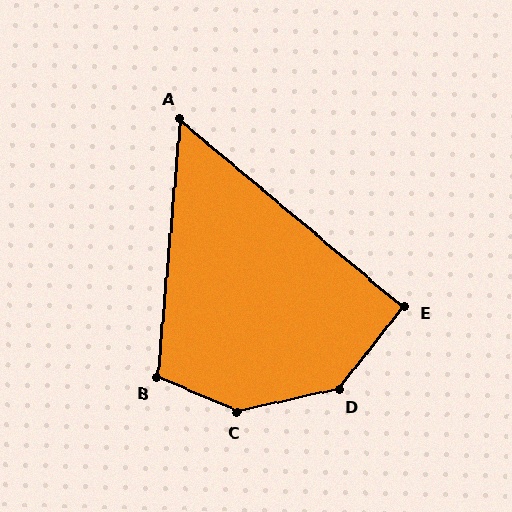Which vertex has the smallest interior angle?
A, at approximately 55 degrees.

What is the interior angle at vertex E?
Approximately 91 degrees (approximately right).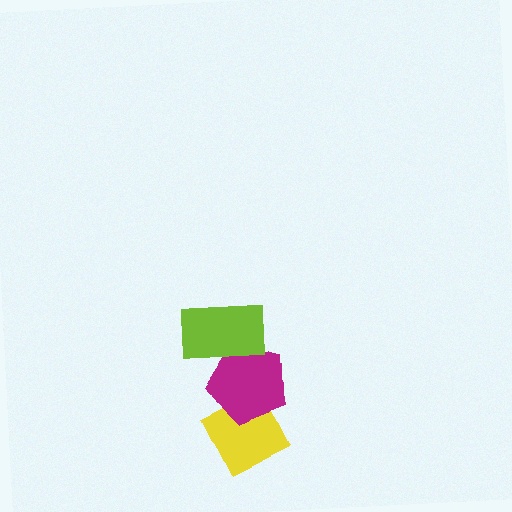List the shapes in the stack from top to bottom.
From top to bottom: the lime rectangle, the magenta pentagon, the yellow diamond.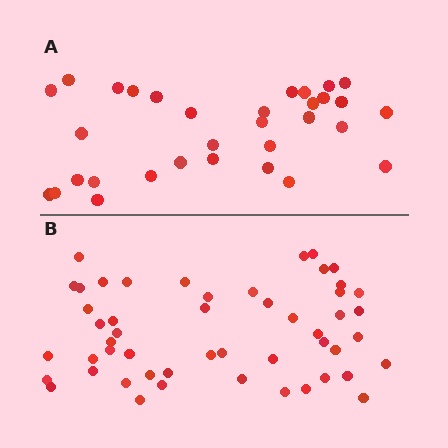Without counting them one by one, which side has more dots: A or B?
Region B (the bottom region) has more dots.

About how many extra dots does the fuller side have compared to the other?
Region B has approximately 20 more dots than region A.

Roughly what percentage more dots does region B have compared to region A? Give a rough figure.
About 60% more.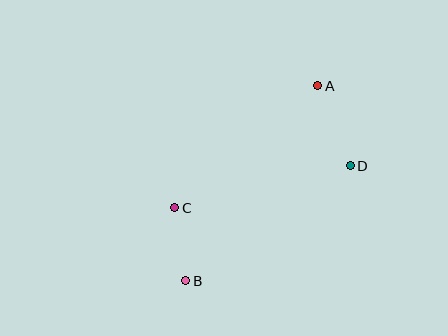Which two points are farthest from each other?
Points A and B are farthest from each other.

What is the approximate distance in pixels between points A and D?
The distance between A and D is approximately 87 pixels.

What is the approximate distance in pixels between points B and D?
The distance between B and D is approximately 201 pixels.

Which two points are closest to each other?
Points B and C are closest to each other.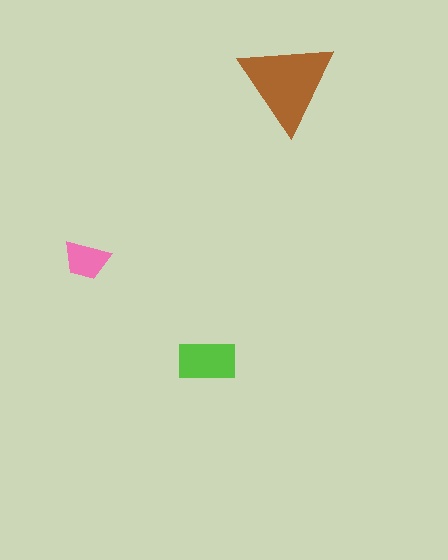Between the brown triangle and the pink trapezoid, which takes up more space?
The brown triangle.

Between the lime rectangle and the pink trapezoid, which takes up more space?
The lime rectangle.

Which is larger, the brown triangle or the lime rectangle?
The brown triangle.